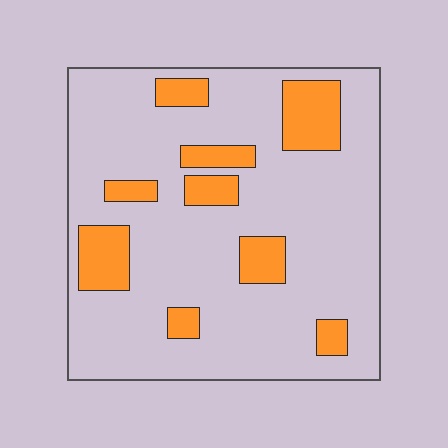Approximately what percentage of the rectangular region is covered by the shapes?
Approximately 20%.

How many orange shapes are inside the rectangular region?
9.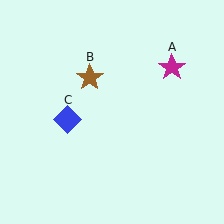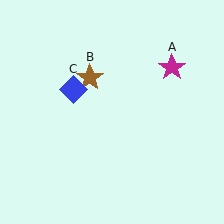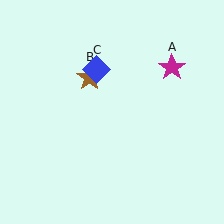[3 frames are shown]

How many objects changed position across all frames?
1 object changed position: blue diamond (object C).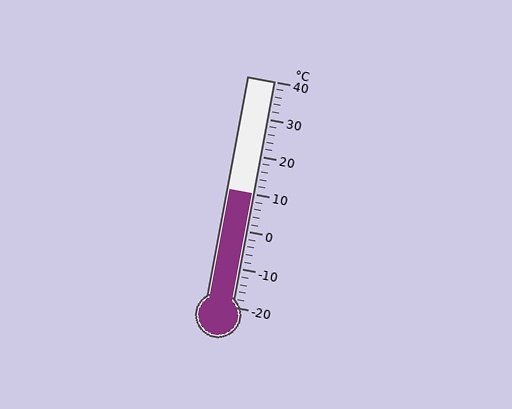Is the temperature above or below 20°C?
The temperature is below 20°C.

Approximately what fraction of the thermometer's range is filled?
The thermometer is filled to approximately 50% of its range.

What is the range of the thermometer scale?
The thermometer scale ranges from -20°C to 40°C.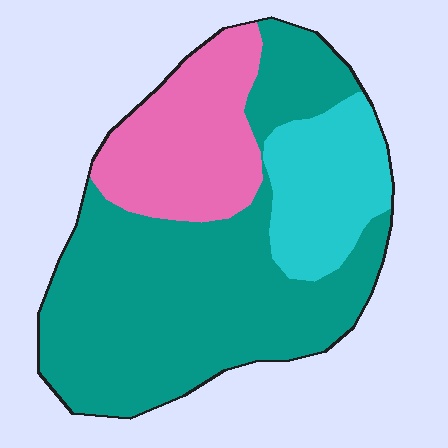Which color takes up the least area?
Cyan, at roughly 20%.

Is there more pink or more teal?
Teal.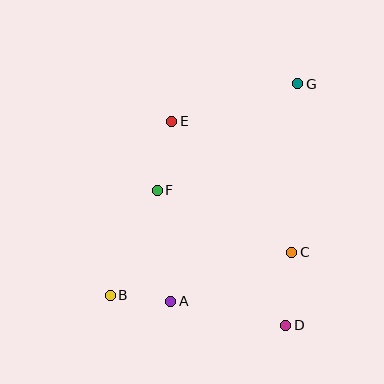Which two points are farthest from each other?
Points B and G are farthest from each other.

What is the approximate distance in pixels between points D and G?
The distance between D and G is approximately 242 pixels.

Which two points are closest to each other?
Points A and B are closest to each other.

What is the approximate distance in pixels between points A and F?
The distance between A and F is approximately 112 pixels.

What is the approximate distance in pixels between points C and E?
The distance between C and E is approximately 177 pixels.